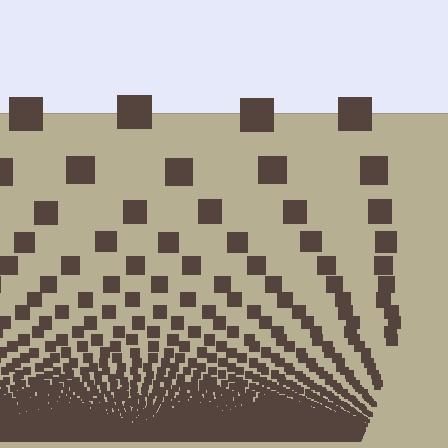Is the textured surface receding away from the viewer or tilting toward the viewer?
The surface appears to tilt toward the viewer. Texture elements get larger and sparser toward the top.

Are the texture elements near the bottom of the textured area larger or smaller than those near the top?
Smaller. The gradient is inverted — elements near the bottom are smaller and denser.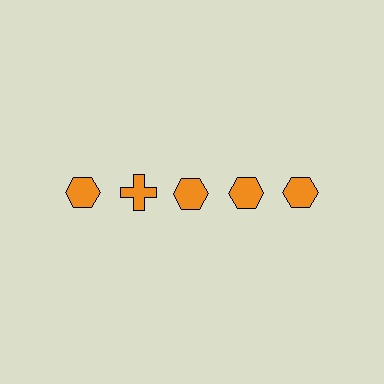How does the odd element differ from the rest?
It has a different shape: cross instead of hexagon.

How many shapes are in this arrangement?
There are 5 shapes arranged in a grid pattern.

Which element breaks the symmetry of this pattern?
The orange cross in the top row, second from left column breaks the symmetry. All other shapes are orange hexagons.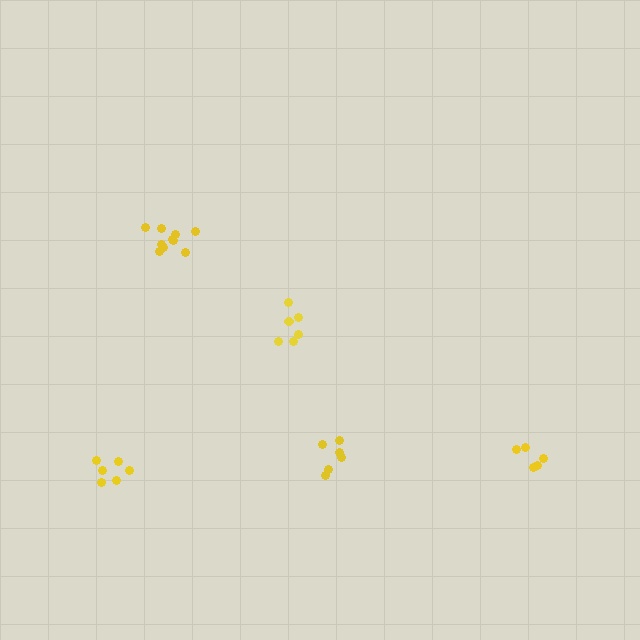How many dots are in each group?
Group 1: 6 dots, Group 2: 6 dots, Group 3: 10 dots, Group 4: 6 dots, Group 5: 5 dots (33 total).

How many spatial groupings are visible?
There are 5 spatial groupings.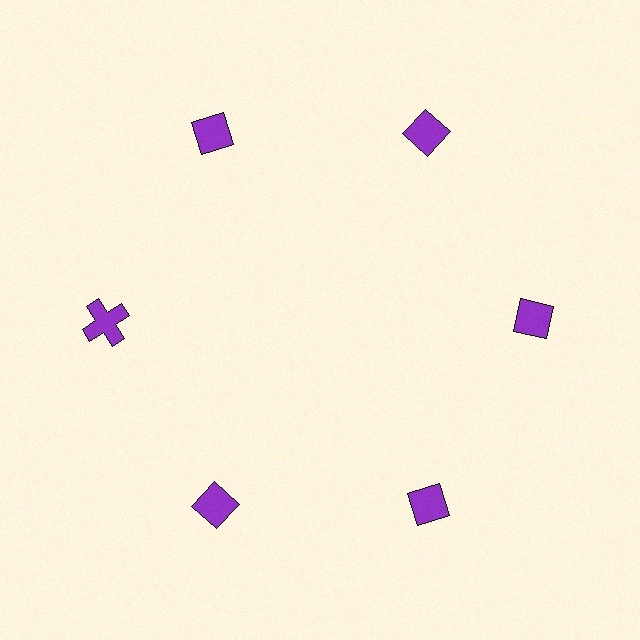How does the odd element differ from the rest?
It has a different shape: cross instead of diamond.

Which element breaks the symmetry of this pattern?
The purple cross at roughly the 9 o'clock position breaks the symmetry. All other shapes are purple diamonds.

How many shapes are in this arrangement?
There are 6 shapes arranged in a ring pattern.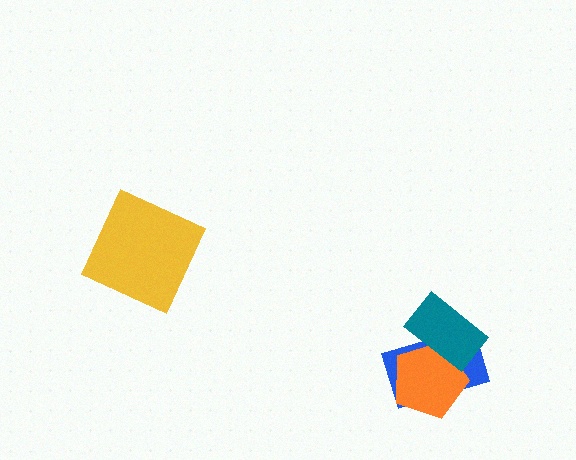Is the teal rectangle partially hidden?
No, no other shape covers it.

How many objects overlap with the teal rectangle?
2 objects overlap with the teal rectangle.